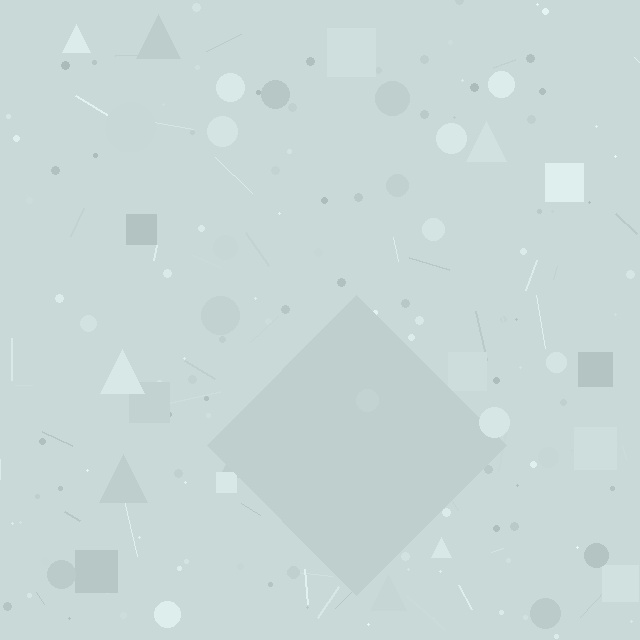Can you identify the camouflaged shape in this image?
The camouflaged shape is a diamond.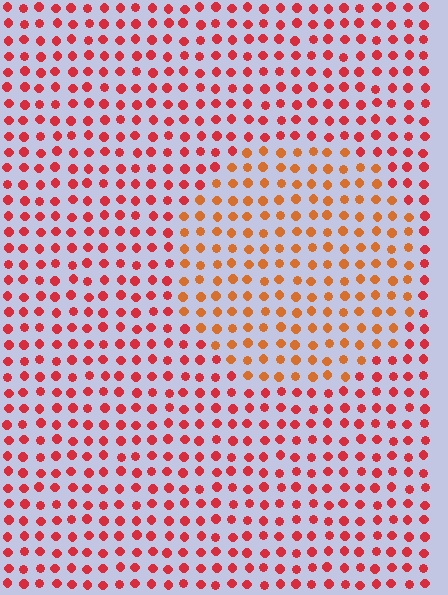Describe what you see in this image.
The image is filled with small red elements in a uniform arrangement. A circle-shaped region is visible where the elements are tinted to a slightly different hue, forming a subtle color boundary.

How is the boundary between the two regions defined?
The boundary is defined purely by a slight shift in hue (about 29 degrees). Spacing, size, and orientation are identical on both sides.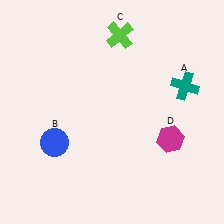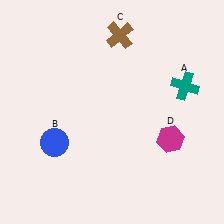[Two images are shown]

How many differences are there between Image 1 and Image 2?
There is 1 difference between the two images.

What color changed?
The cross (C) changed from lime in Image 1 to brown in Image 2.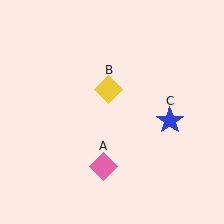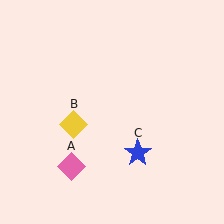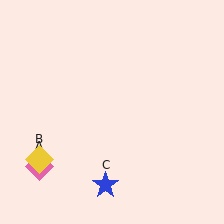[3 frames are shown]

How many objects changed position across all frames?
3 objects changed position: pink diamond (object A), yellow diamond (object B), blue star (object C).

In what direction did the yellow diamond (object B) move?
The yellow diamond (object B) moved down and to the left.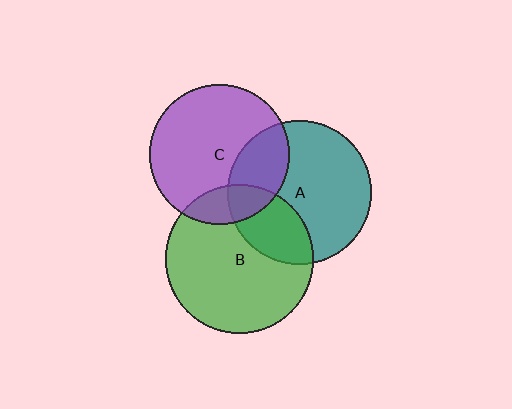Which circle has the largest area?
Circle B (green).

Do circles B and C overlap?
Yes.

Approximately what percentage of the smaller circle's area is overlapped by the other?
Approximately 15%.